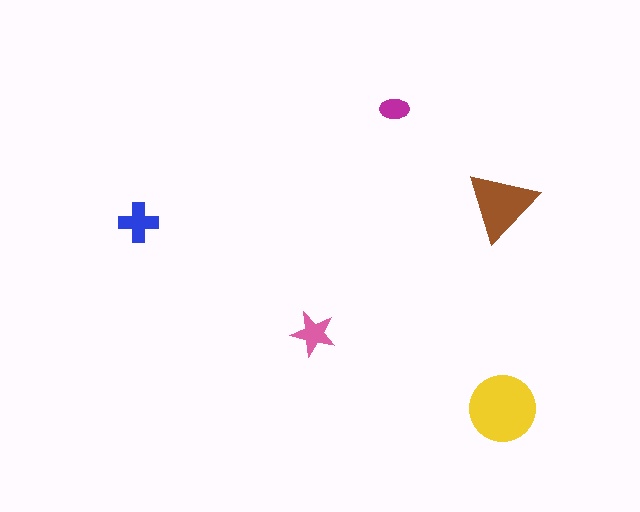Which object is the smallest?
The magenta ellipse.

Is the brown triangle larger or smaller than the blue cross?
Larger.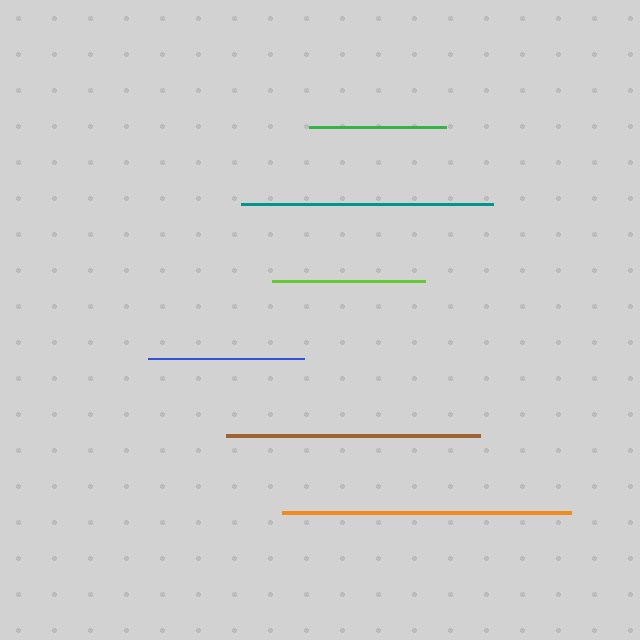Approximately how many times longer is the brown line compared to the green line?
The brown line is approximately 1.8 times the length of the green line.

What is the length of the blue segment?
The blue segment is approximately 156 pixels long.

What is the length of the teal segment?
The teal segment is approximately 252 pixels long.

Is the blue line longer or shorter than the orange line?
The orange line is longer than the blue line.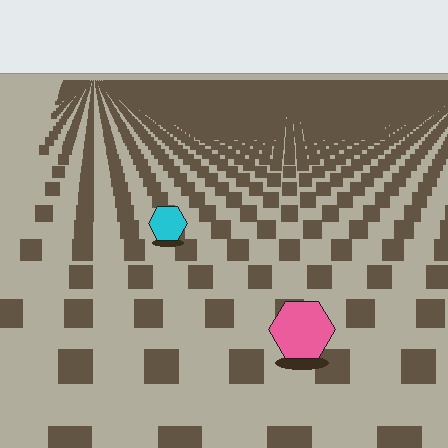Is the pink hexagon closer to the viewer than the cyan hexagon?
Yes. The pink hexagon is closer — you can tell from the texture gradient: the ground texture is coarser near it.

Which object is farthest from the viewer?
The cyan hexagon is farthest from the viewer. It appears smaller and the ground texture around it is denser.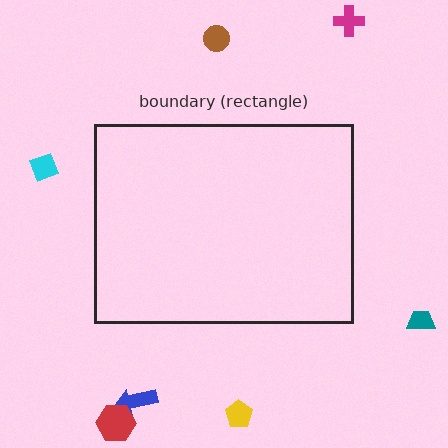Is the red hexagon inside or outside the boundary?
Outside.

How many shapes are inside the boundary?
0 inside, 7 outside.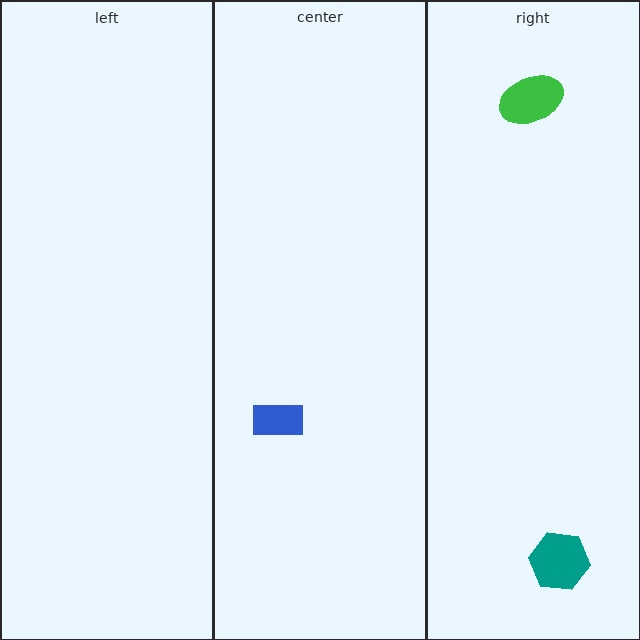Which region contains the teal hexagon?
The right region.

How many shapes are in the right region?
2.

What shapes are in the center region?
The blue rectangle.